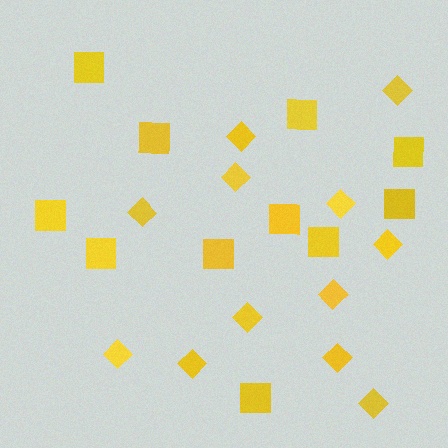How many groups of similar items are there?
There are 2 groups: one group of squares (11) and one group of diamonds (12).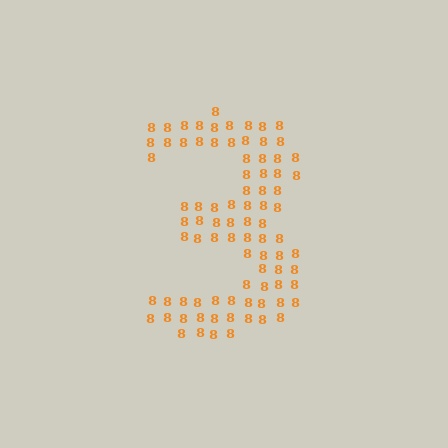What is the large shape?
The large shape is the digit 3.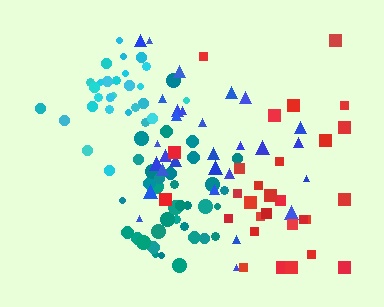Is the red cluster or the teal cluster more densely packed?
Teal.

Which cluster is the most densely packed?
Cyan.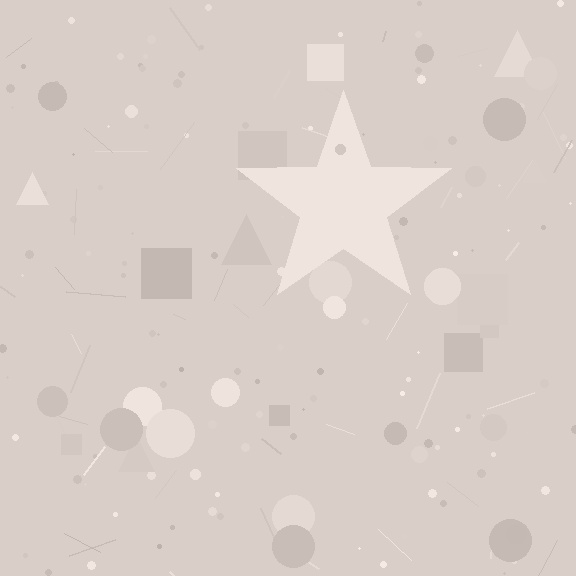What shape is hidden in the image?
A star is hidden in the image.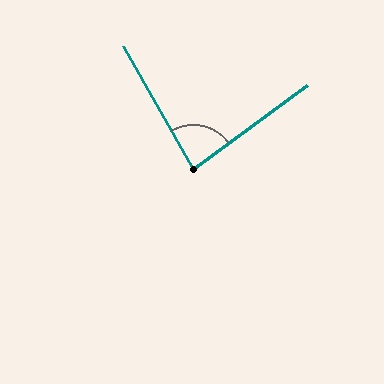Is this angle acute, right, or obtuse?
It is acute.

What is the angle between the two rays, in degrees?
Approximately 84 degrees.